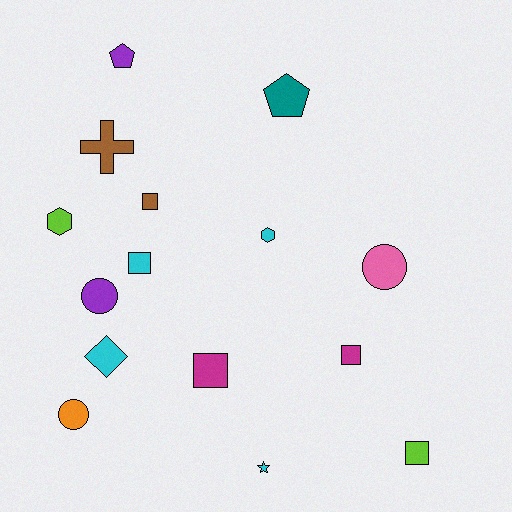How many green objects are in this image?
There are no green objects.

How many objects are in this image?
There are 15 objects.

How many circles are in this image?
There are 3 circles.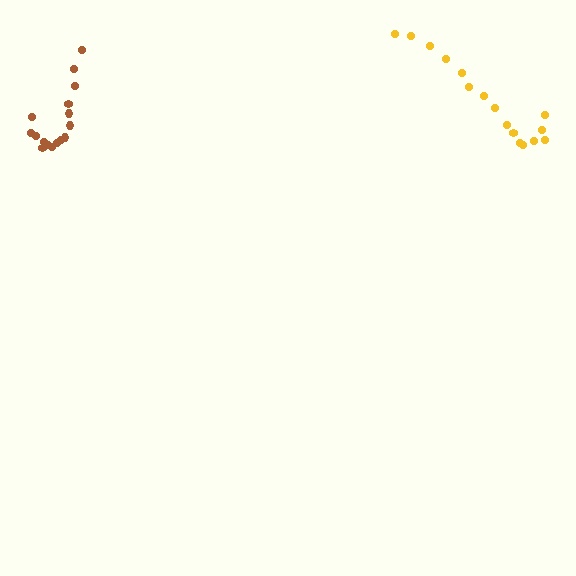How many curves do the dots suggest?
There are 2 distinct paths.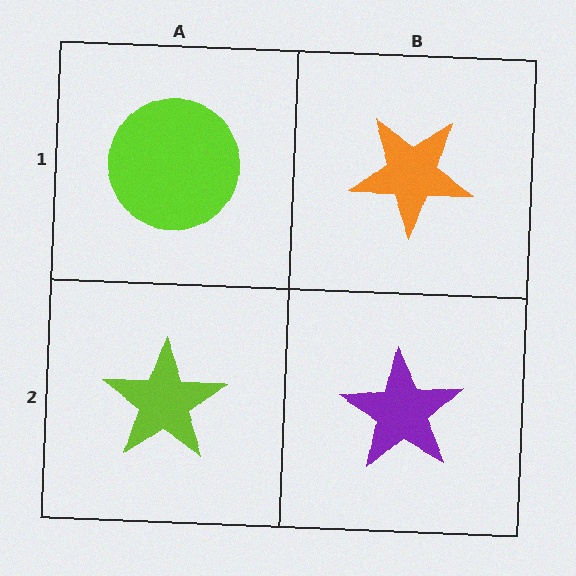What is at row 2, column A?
A lime star.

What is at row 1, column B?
An orange star.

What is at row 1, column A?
A lime circle.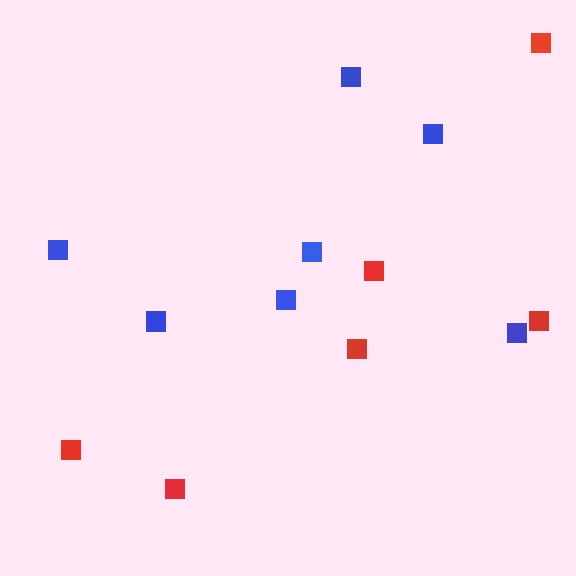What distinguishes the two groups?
There are 2 groups: one group of red squares (6) and one group of blue squares (7).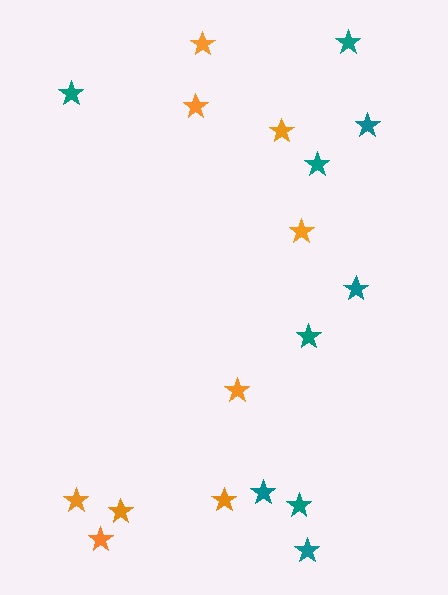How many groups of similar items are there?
There are 2 groups: one group of orange stars (9) and one group of teal stars (9).